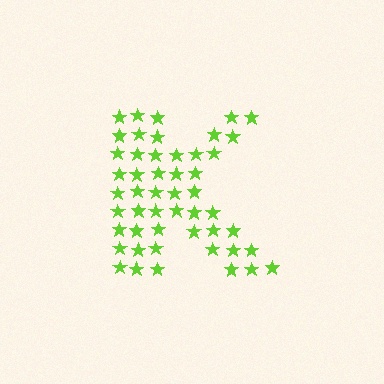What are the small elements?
The small elements are stars.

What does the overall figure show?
The overall figure shows the letter K.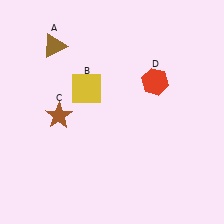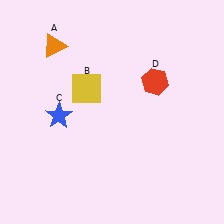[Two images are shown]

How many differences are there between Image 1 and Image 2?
There are 2 differences between the two images.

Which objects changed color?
A changed from brown to orange. C changed from brown to blue.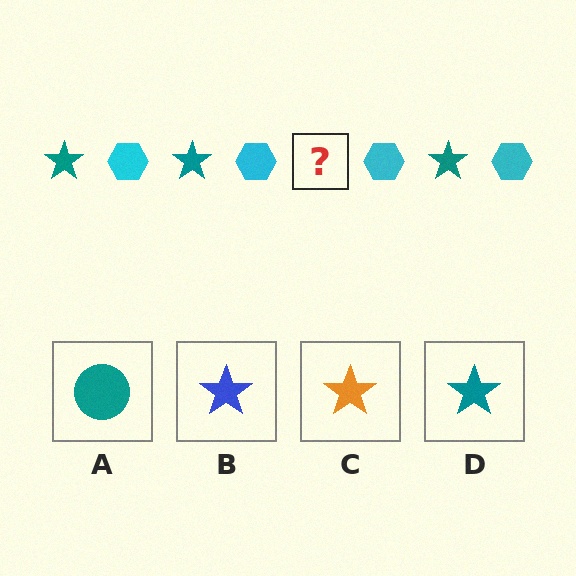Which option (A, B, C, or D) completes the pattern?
D.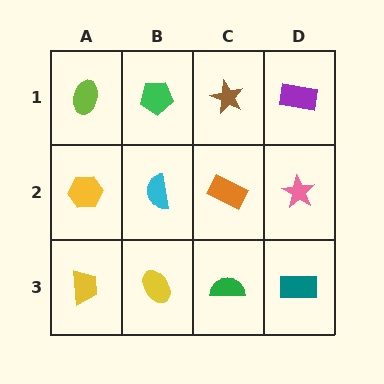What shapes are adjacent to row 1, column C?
An orange rectangle (row 2, column C), a green pentagon (row 1, column B), a purple rectangle (row 1, column D).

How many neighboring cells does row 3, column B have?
3.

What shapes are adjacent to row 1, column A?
A yellow hexagon (row 2, column A), a green pentagon (row 1, column B).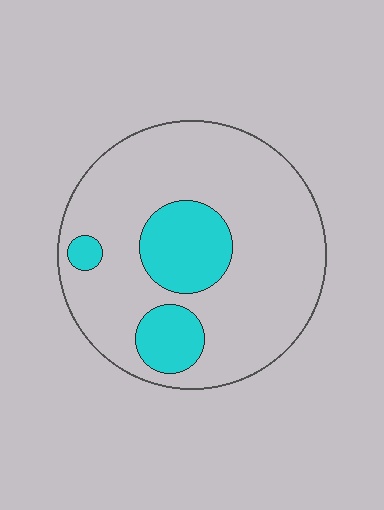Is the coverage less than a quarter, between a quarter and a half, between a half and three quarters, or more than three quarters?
Less than a quarter.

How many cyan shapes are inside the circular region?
3.